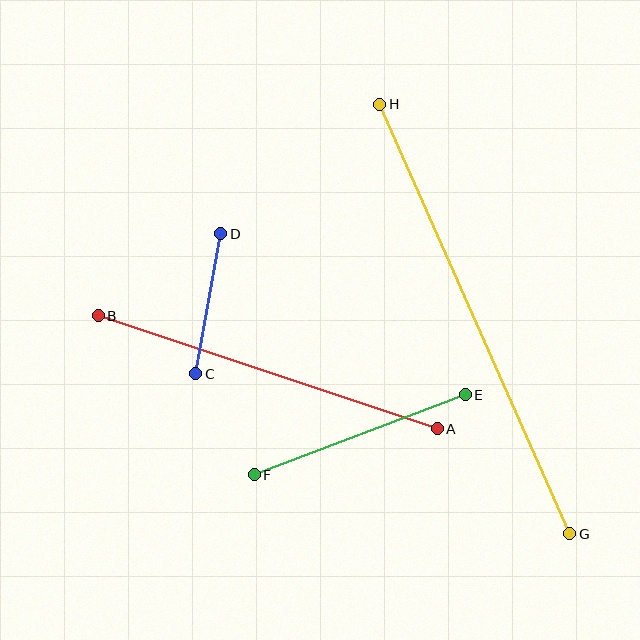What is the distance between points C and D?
The distance is approximately 142 pixels.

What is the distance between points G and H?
The distance is approximately 470 pixels.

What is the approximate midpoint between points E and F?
The midpoint is at approximately (360, 435) pixels.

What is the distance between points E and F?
The distance is approximately 225 pixels.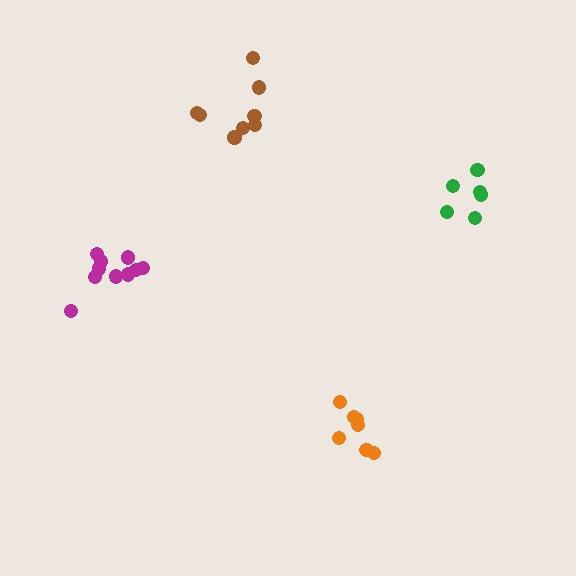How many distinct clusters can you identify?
There are 4 distinct clusters.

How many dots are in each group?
Group 1: 7 dots, Group 2: 10 dots, Group 3: 6 dots, Group 4: 8 dots (31 total).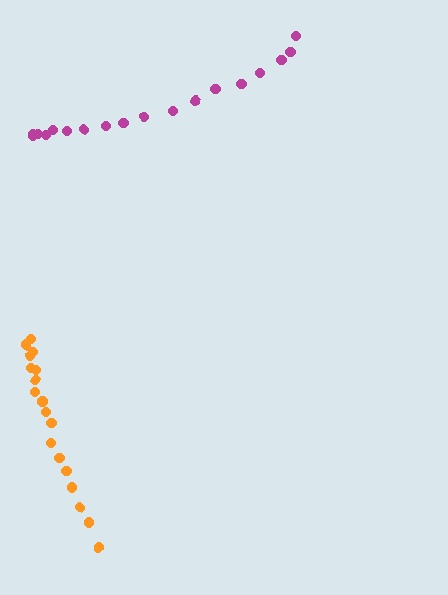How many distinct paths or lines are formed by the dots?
There are 2 distinct paths.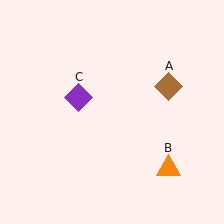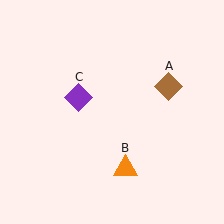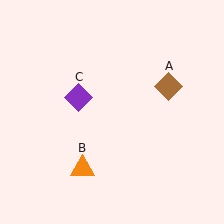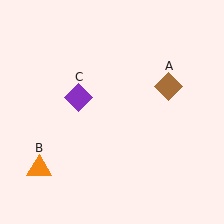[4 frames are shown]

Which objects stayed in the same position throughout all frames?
Brown diamond (object A) and purple diamond (object C) remained stationary.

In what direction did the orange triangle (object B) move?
The orange triangle (object B) moved left.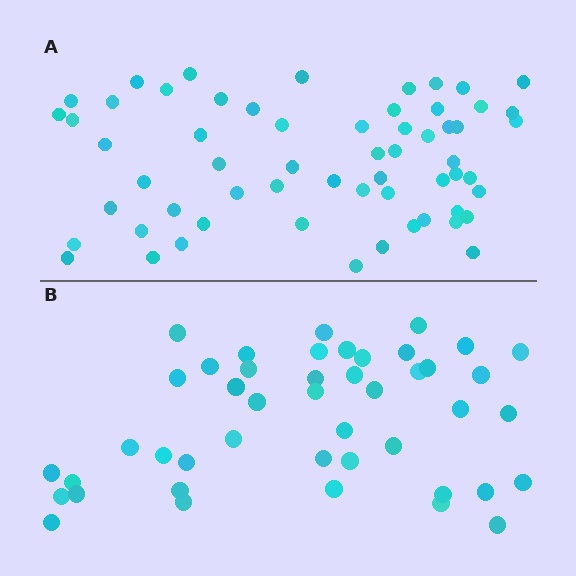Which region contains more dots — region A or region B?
Region A (the top region) has more dots.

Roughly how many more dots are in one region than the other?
Region A has approximately 15 more dots than region B.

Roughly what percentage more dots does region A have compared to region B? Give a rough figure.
About 35% more.